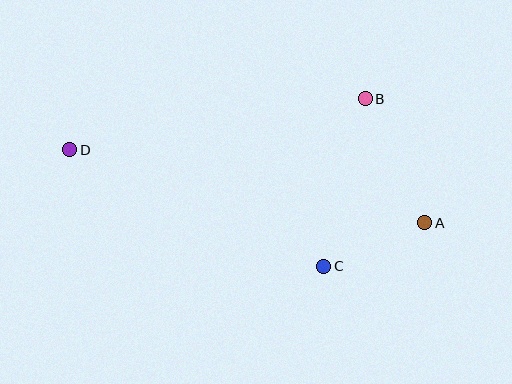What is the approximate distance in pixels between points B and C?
The distance between B and C is approximately 173 pixels.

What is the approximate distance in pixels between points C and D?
The distance between C and D is approximately 279 pixels.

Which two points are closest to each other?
Points A and C are closest to each other.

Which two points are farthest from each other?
Points A and D are farthest from each other.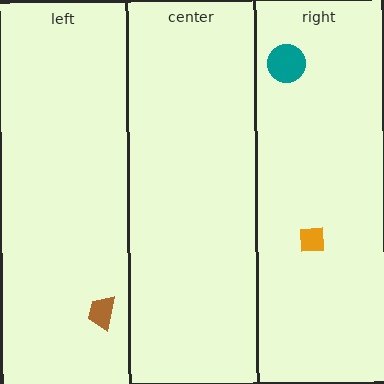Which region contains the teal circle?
The right region.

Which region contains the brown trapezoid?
The left region.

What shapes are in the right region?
The teal circle, the orange square.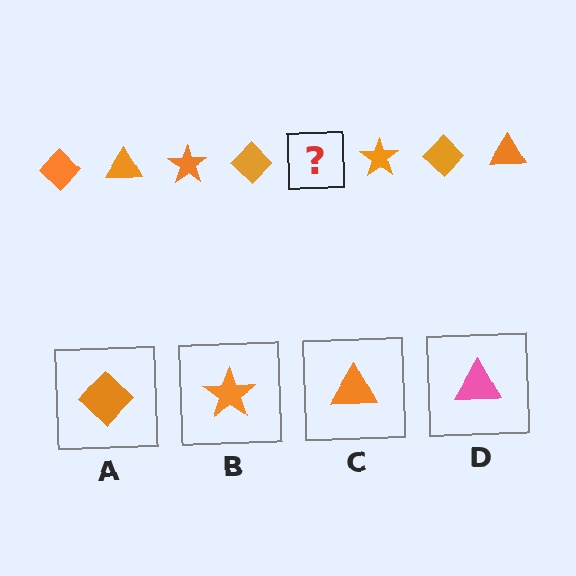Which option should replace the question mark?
Option C.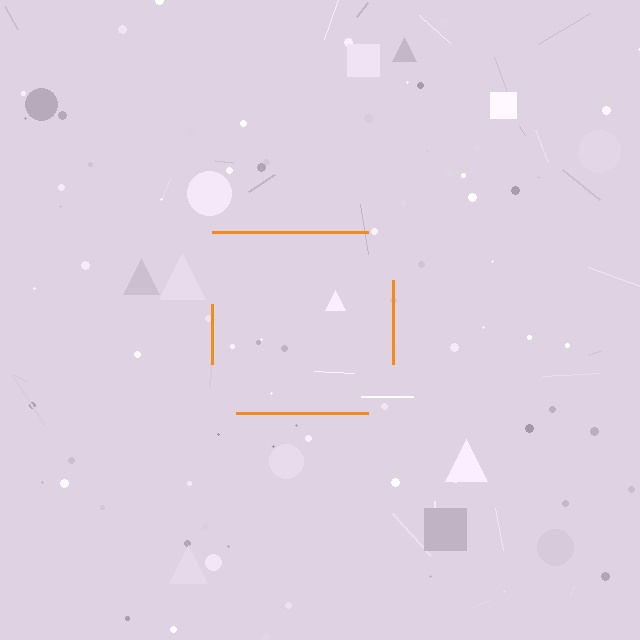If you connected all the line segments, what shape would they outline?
They would outline a square.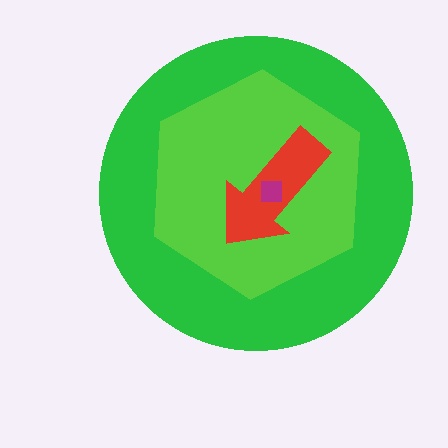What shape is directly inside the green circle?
The lime hexagon.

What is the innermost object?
The magenta square.